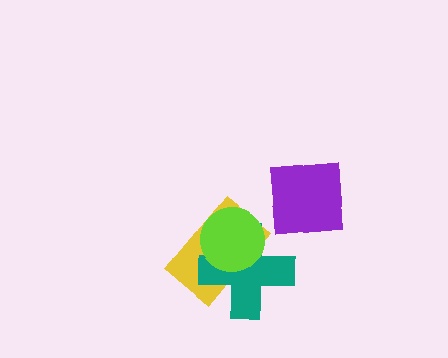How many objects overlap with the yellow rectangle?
2 objects overlap with the yellow rectangle.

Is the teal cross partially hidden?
Yes, it is partially covered by another shape.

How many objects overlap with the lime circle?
2 objects overlap with the lime circle.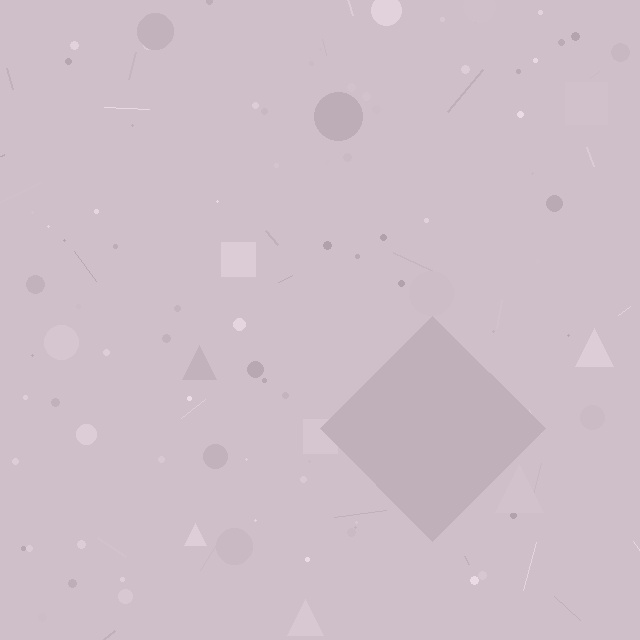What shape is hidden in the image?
A diamond is hidden in the image.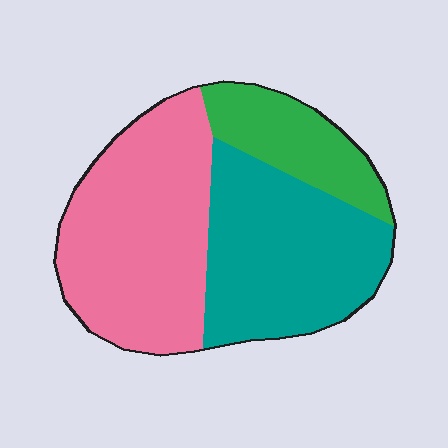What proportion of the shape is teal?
Teal takes up about three eighths (3/8) of the shape.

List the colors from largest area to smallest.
From largest to smallest: pink, teal, green.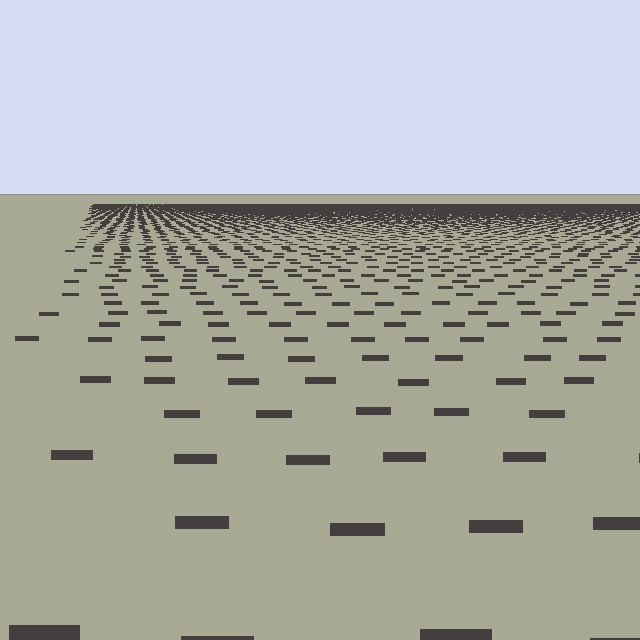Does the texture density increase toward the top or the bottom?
Density increases toward the top.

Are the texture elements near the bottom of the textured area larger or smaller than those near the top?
Larger. Near the bottom, elements are closer to the viewer and appear at a bigger on-screen size.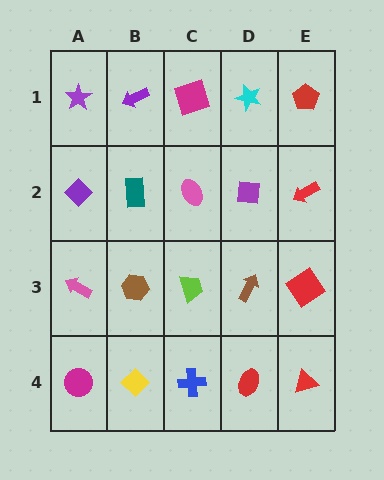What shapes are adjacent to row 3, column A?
A purple diamond (row 2, column A), a magenta circle (row 4, column A), a brown hexagon (row 3, column B).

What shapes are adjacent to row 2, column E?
A red pentagon (row 1, column E), a red diamond (row 3, column E), a purple square (row 2, column D).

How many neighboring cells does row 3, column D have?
4.